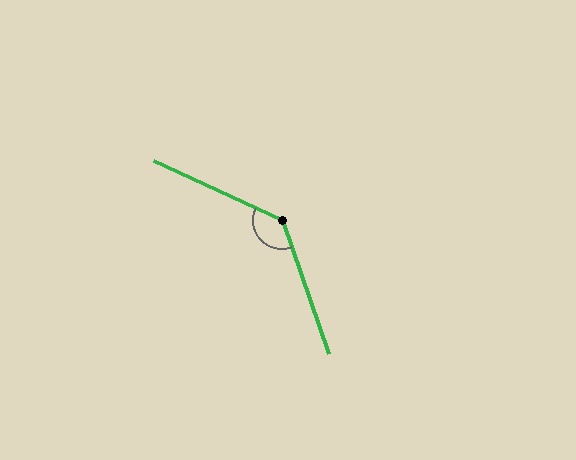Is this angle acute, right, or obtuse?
It is obtuse.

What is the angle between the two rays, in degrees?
Approximately 134 degrees.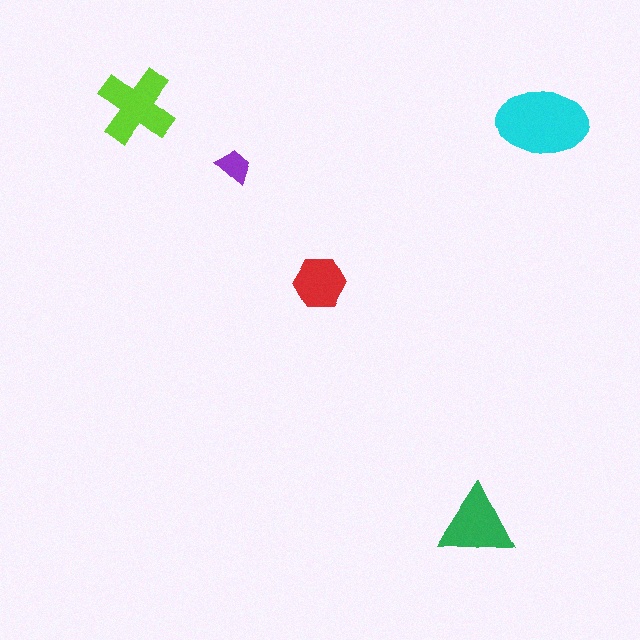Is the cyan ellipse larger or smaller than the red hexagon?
Larger.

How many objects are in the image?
There are 5 objects in the image.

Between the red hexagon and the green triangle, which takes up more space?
The green triangle.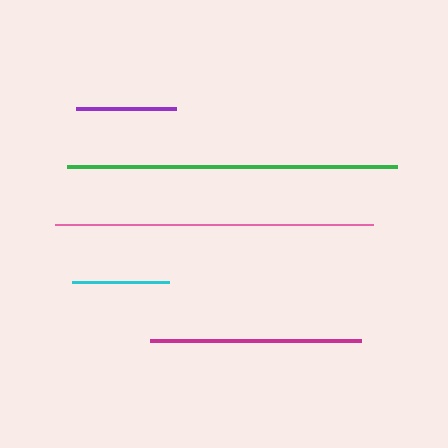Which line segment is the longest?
The green line is the longest at approximately 330 pixels.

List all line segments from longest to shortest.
From longest to shortest: green, pink, magenta, purple, cyan.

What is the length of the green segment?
The green segment is approximately 330 pixels long.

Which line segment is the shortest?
The cyan line is the shortest at approximately 97 pixels.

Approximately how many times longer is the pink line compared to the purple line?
The pink line is approximately 3.2 times the length of the purple line.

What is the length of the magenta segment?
The magenta segment is approximately 211 pixels long.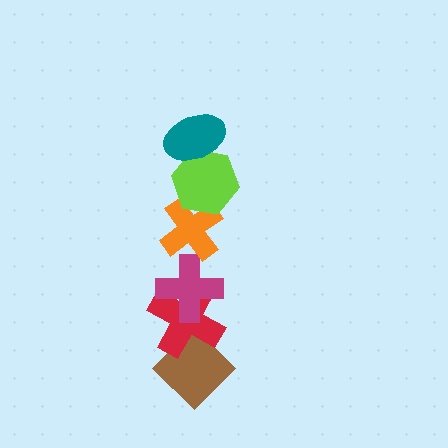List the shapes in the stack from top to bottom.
From top to bottom: the teal ellipse, the lime hexagon, the orange cross, the magenta cross, the red cross, the brown diamond.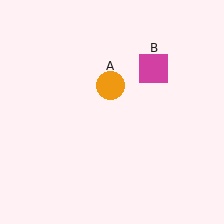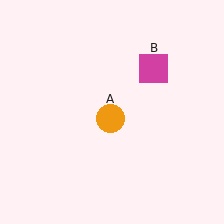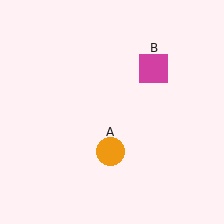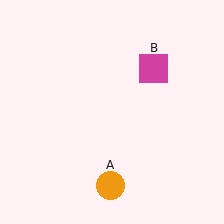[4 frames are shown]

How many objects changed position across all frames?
1 object changed position: orange circle (object A).